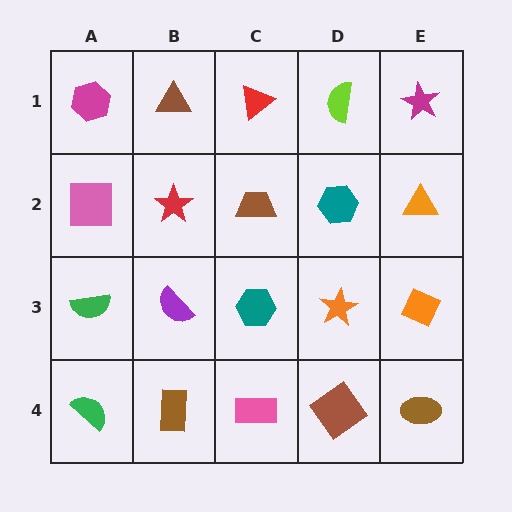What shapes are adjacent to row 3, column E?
An orange triangle (row 2, column E), a brown ellipse (row 4, column E), an orange star (row 3, column D).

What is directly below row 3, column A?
A green semicircle.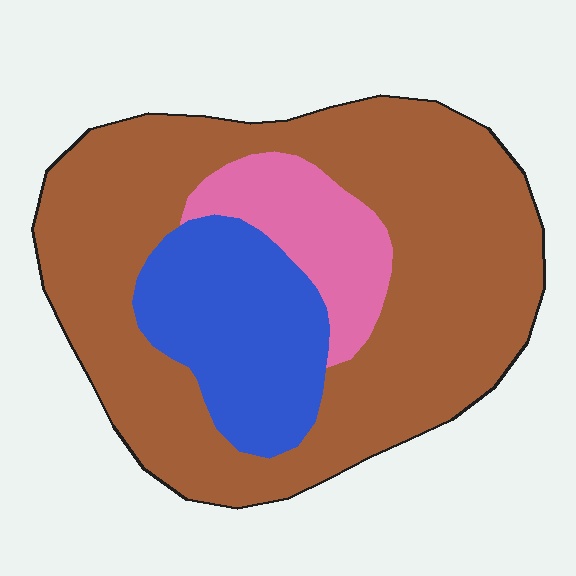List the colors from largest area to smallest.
From largest to smallest: brown, blue, pink.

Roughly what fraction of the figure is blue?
Blue covers around 20% of the figure.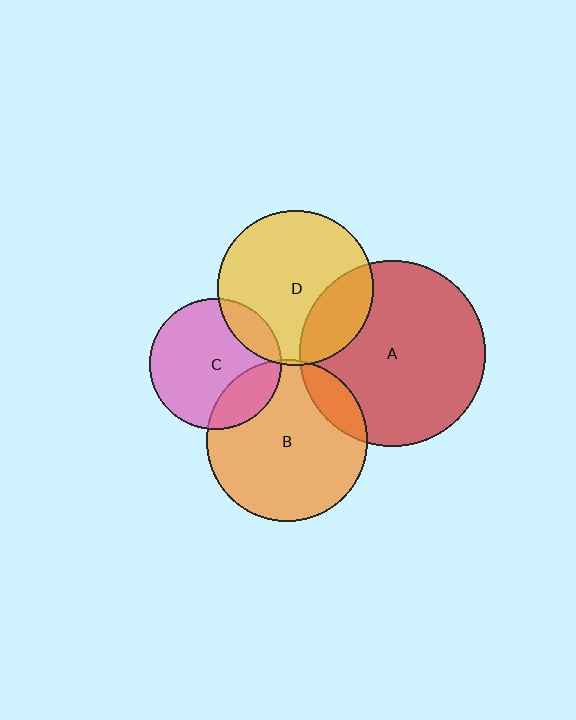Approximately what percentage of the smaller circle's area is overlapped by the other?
Approximately 15%.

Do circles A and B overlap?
Yes.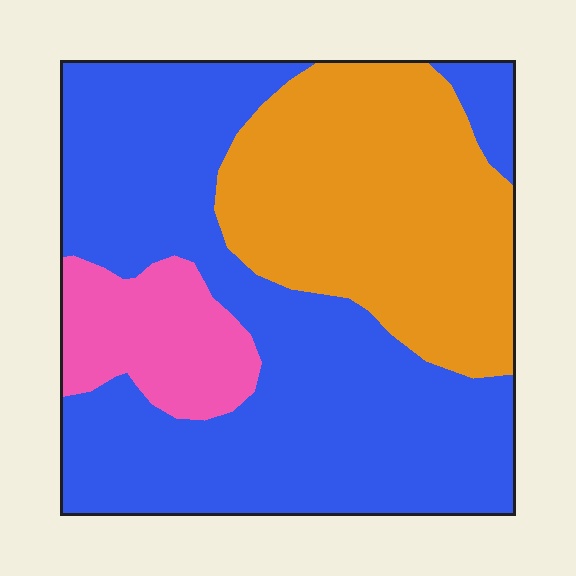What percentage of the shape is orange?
Orange takes up about one third (1/3) of the shape.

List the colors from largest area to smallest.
From largest to smallest: blue, orange, pink.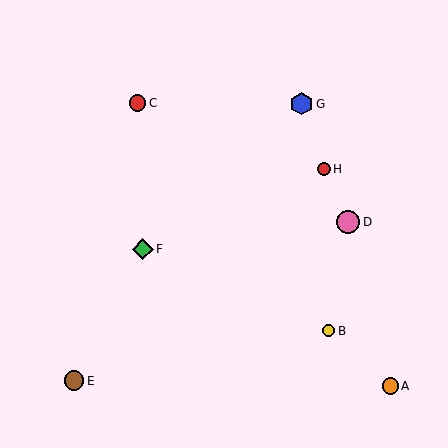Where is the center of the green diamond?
The center of the green diamond is at (143, 249).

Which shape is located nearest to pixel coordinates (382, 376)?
The orange circle (labeled A) at (390, 386) is nearest to that location.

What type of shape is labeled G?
Shape G is a blue hexagon.